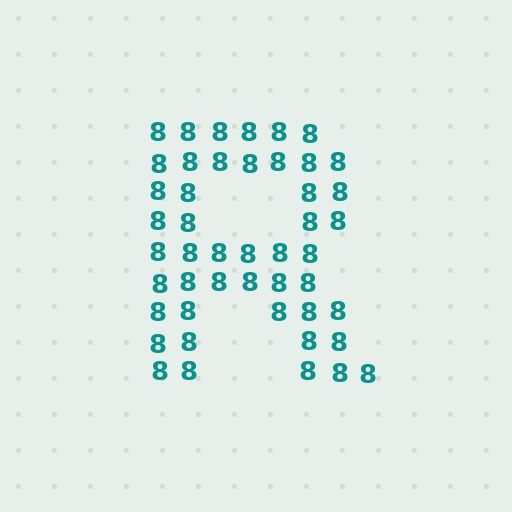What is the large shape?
The large shape is the letter R.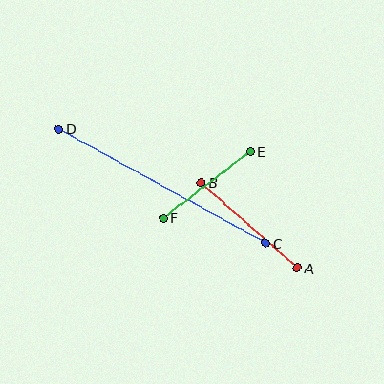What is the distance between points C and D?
The distance is approximately 236 pixels.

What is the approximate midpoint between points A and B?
The midpoint is at approximately (249, 225) pixels.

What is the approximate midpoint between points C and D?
The midpoint is at approximately (162, 186) pixels.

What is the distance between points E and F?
The distance is approximately 110 pixels.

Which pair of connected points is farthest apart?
Points C and D are farthest apart.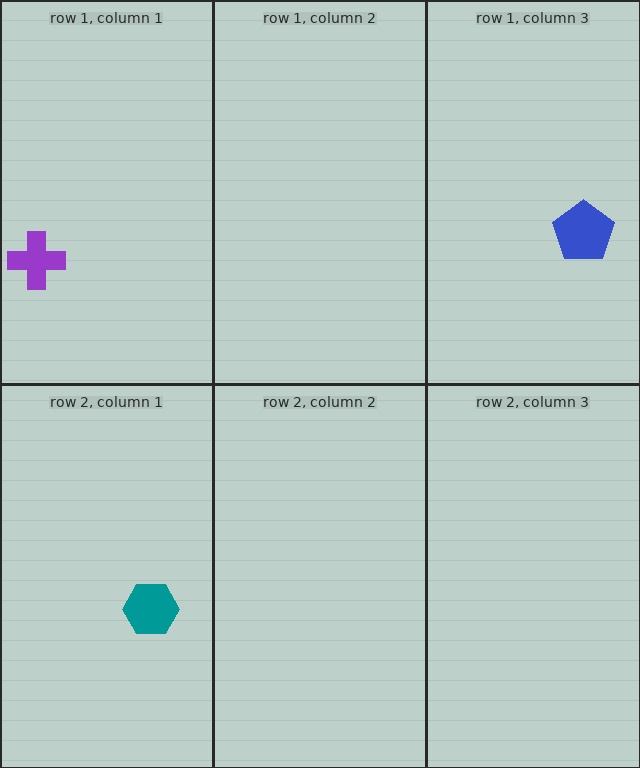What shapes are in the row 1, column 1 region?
The purple cross.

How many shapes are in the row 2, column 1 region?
1.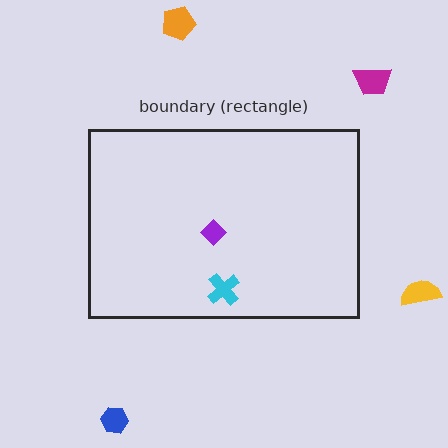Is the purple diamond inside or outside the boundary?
Inside.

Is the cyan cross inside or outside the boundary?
Inside.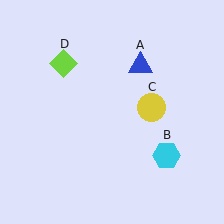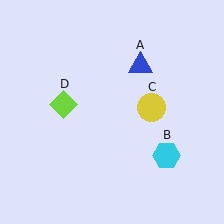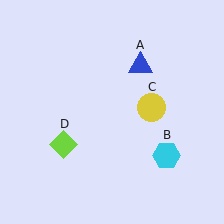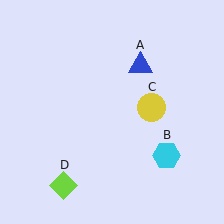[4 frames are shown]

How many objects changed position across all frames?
1 object changed position: lime diamond (object D).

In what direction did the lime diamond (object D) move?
The lime diamond (object D) moved down.